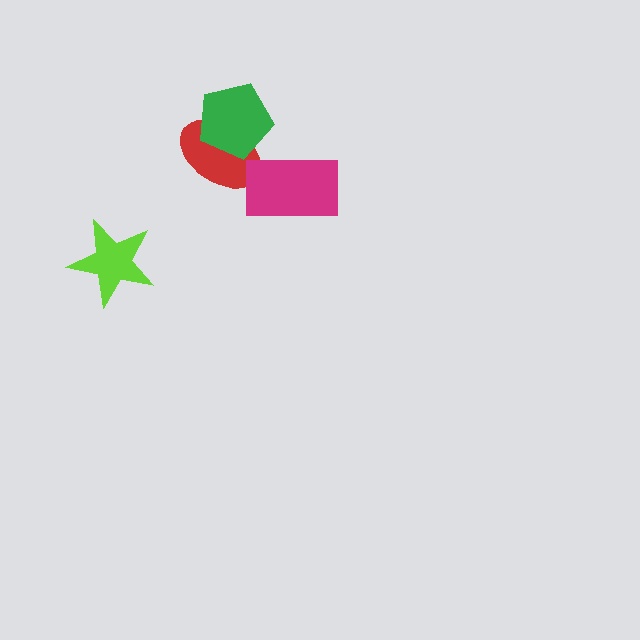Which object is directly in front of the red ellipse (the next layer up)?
The green pentagon is directly in front of the red ellipse.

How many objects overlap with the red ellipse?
2 objects overlap with the red ellipse.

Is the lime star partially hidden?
No, no other shape covers it.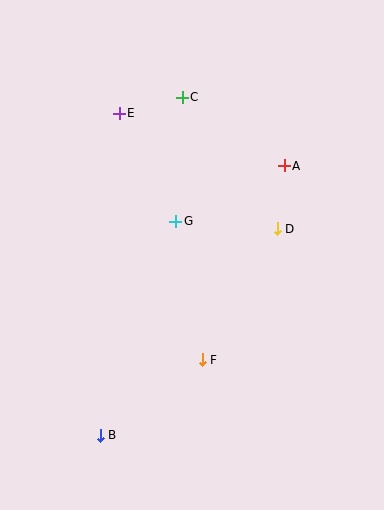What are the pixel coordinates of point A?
Point A is at (284, 166).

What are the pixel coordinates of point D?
Point D is at (277, 229).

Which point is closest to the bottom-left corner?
Point B is closest to the bottom-left corner.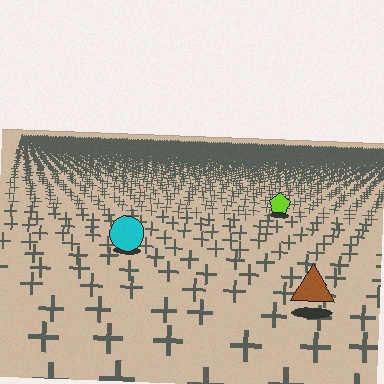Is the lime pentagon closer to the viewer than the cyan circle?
No. The cyan circle is closer — you can tell from the texture gradient: the ground texture is coarser near it.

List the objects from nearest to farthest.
From nearest to farthest: the brown triangle, the cyan circle, the lime pentagon.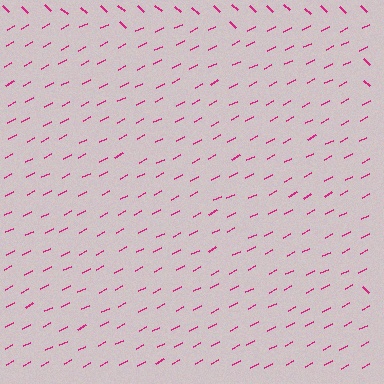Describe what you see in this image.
The image is filled with small magenta line segments. A rectangle region in the image has lines oriented differently from the surrounding lines, creating a visible texture boundary.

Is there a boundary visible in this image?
Yes, there is a texture boundary formed by a change in line orientation.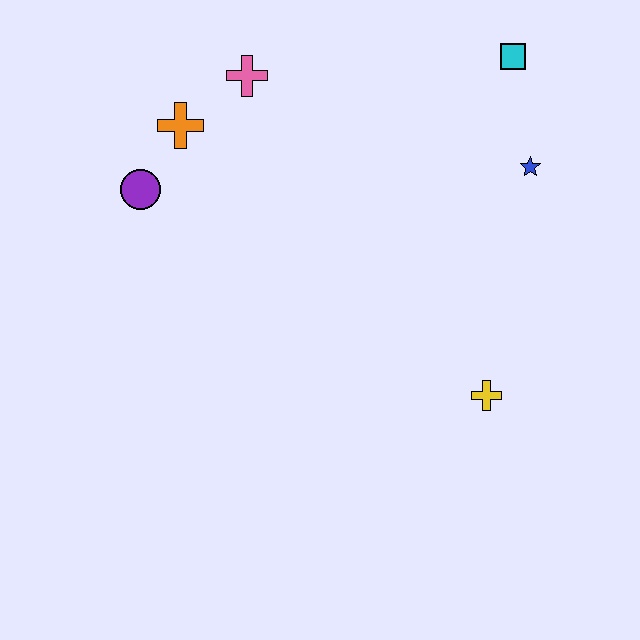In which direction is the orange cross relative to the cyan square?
The orange cross is to the left of the cyan square.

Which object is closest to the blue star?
The cyan square is closest to the blue star.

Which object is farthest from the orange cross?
The yellow cross is farthest from the orange cross.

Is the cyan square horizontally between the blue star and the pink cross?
Yes